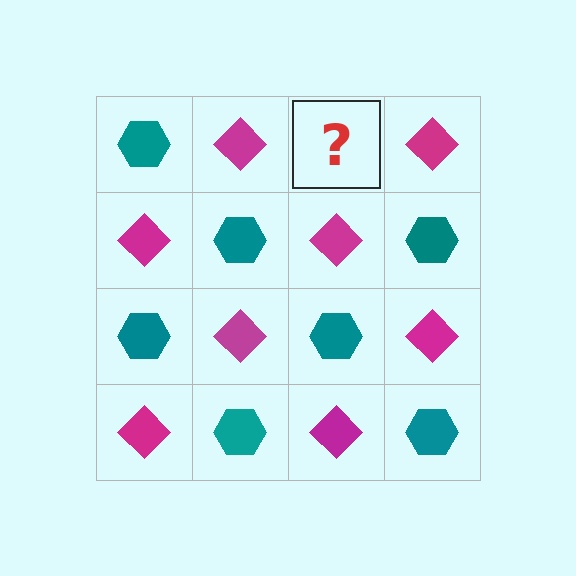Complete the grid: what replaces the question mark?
The question mark should be replaced with a teal hexagon.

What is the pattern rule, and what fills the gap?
The rule is that it alternates teal hexagon and magenta diamond in a checkerboard pattern. The gap should be filled with a teal hexagon.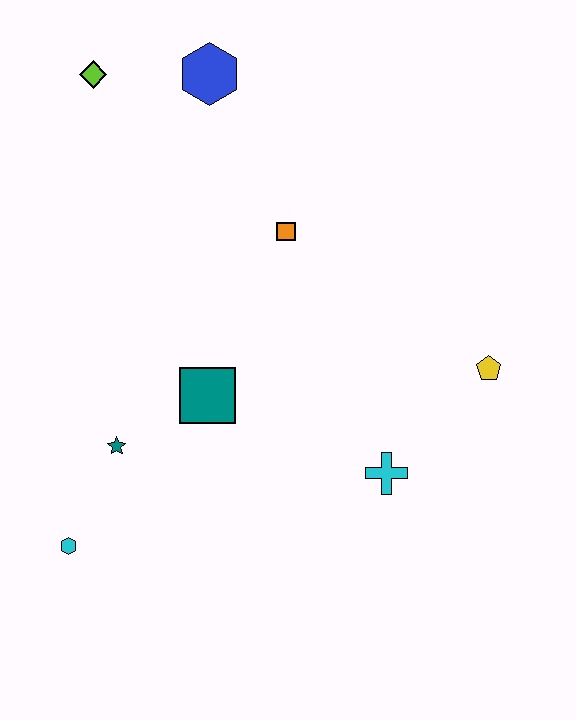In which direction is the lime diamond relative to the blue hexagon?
The lime diamond is to the left of the blue hexagon.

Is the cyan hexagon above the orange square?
No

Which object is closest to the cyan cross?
The yellow pentagon is closest to the cyan cross.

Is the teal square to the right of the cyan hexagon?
Yes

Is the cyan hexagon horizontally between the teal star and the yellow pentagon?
No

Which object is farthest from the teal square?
The lime diamond is farthest from the teal square.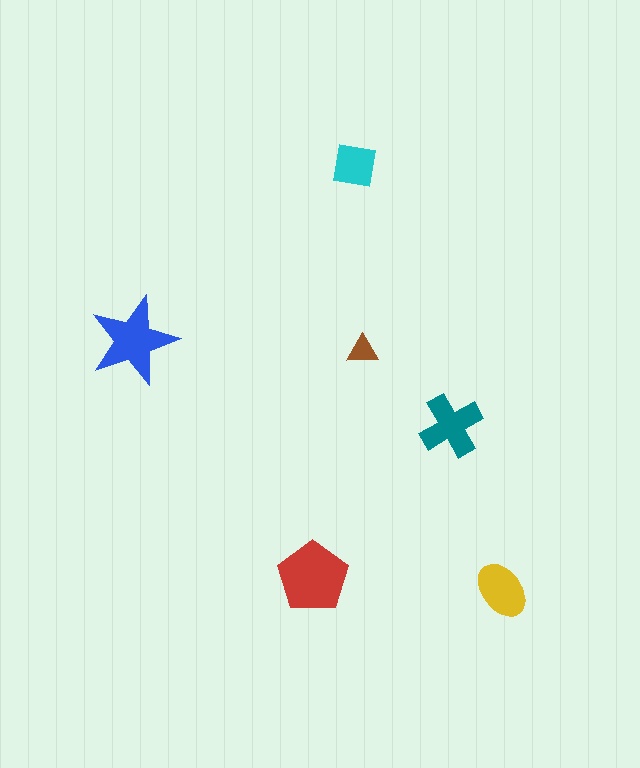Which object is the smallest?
The brown triangle.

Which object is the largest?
The red pentagon.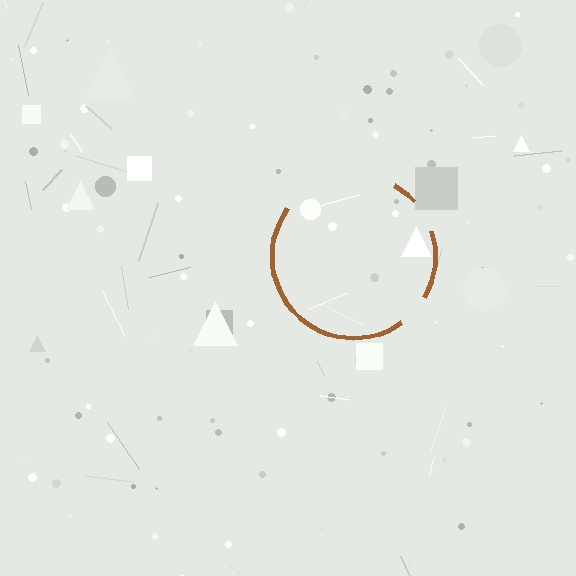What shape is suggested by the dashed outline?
The dashed outline suggests a circle.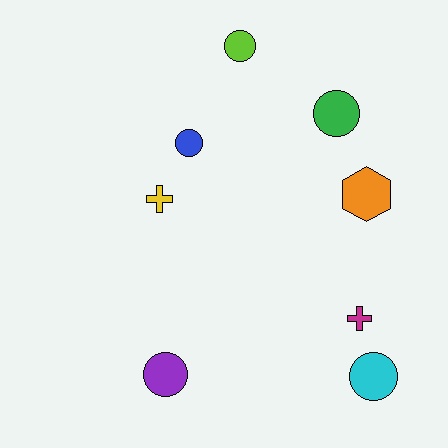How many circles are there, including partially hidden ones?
There are 5 circles.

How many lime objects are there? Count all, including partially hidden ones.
There is 1 lime object.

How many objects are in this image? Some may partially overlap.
There are 8 objects.